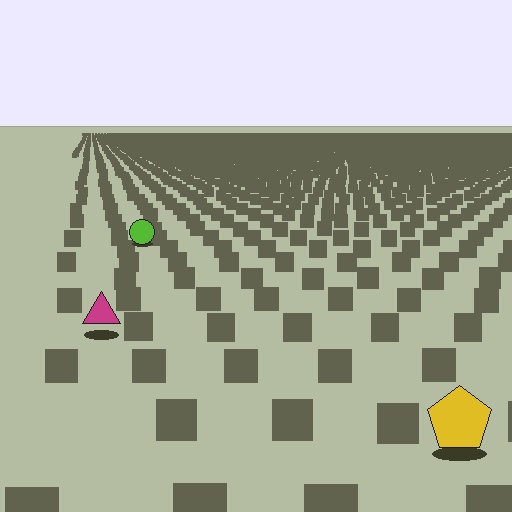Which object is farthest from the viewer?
The lime circle is farthest from the viewer. It appears smaller and the ground texture around it is denser.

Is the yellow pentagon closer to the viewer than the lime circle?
Yes. The yellow pentagon is closer — you can tell from the texture gradient: the ground texture is coarser near it.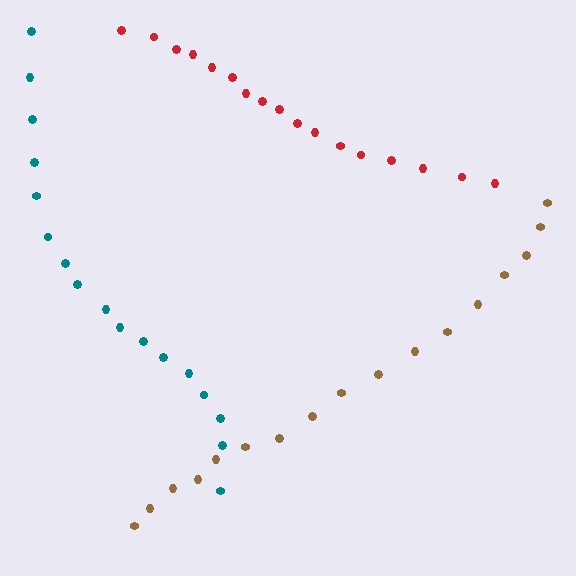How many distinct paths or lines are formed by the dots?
There are 3 distinct paths.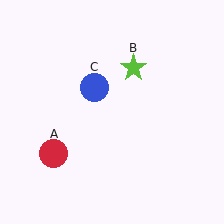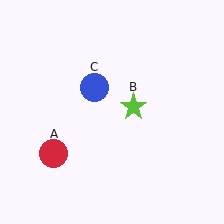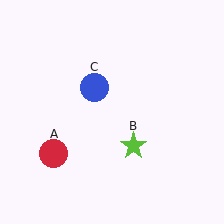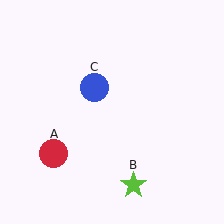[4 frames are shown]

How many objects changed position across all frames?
1 object changed position: lime star (object B).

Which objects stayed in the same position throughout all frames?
Red circle (object A) and blue circle (object C) remained stationary.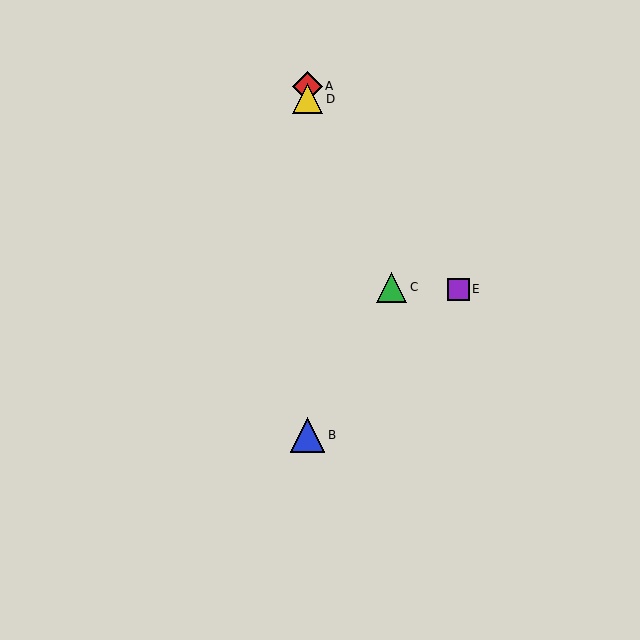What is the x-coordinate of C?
Object C is at x≈391.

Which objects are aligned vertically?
Objects A, B, D are aligned vertically.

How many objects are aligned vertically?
3 objects (A, B, D) are aligned vertically.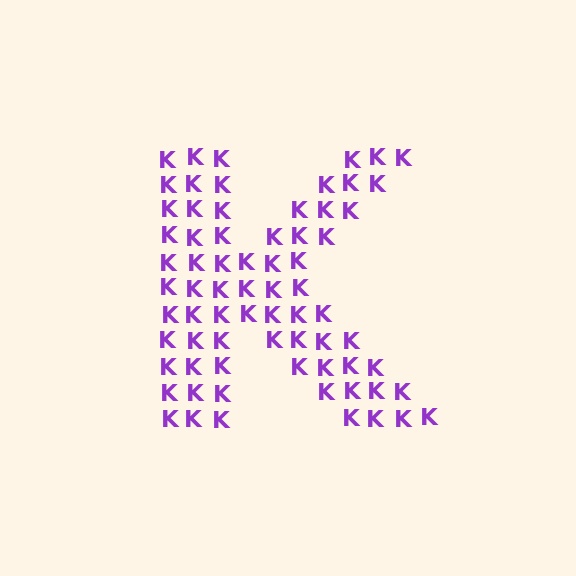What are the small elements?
The small elements are letter K's.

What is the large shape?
The large shape is the letter K.